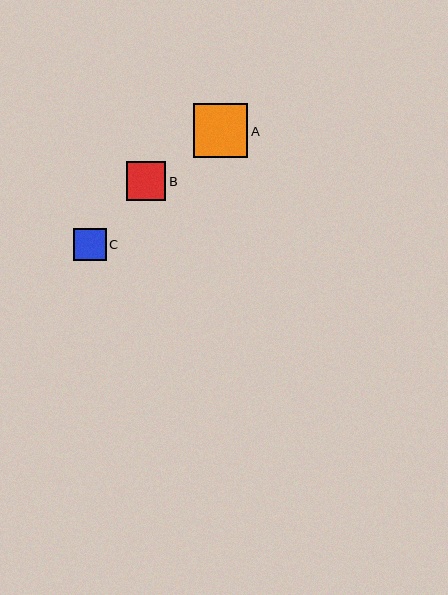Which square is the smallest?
Square C is the smallest with a size of approximately 32 pixels.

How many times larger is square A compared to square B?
Square A is approximately 1.4 times the size of square B.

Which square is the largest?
Square A is the largest with a size of approximately 54 pixels.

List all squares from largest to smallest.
From largest to smallest: A, B, C.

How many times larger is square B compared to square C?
Square B is approximately 1.2 times the size of square C.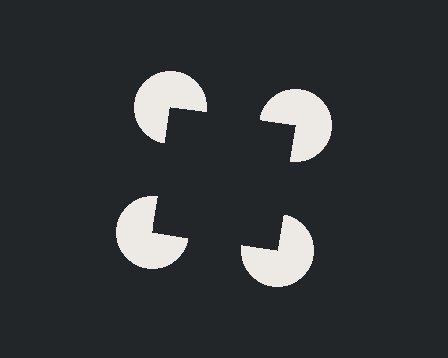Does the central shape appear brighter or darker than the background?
It typically appears slightly darker than the background, even though no actual brightness change is drawn.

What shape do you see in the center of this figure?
An illusory square — its edges are inferred from the aligned wedge cuts in the pac-man discs, not physically drawn.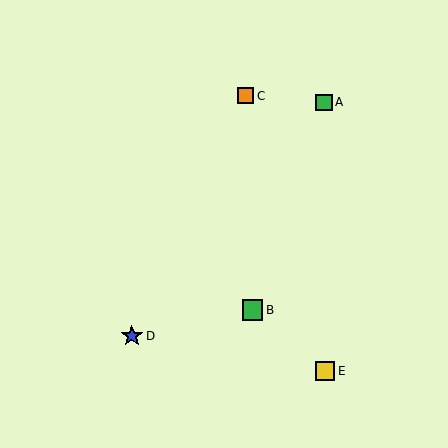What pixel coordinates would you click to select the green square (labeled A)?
Click at (324, 102) to select the green square A.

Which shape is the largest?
The blue star (labeled D) is the largest.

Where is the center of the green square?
The center of the green square is at (253, 310).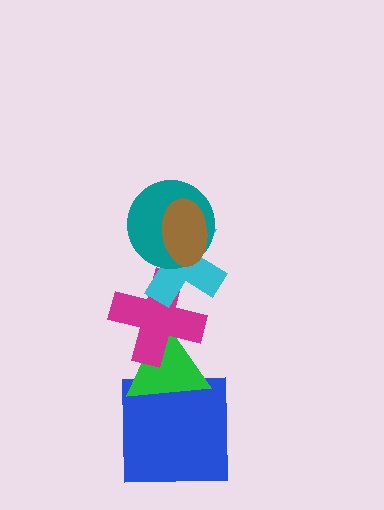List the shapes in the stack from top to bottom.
From top to bottom: the brown ellipse, the teal circle, the cyan cross, the magenta cross, the green triangle, the blue square.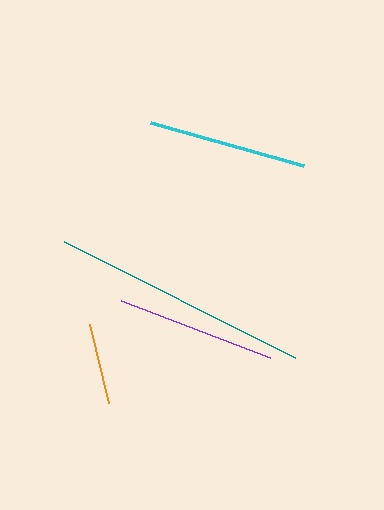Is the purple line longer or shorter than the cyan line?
The purple line is longer than the cyan line.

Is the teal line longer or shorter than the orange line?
The teal line is longer than the orange line.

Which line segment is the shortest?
The orange line is the shortest at approximately 81 pixels.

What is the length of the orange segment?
The orange segment is approximately 81 pixels long.